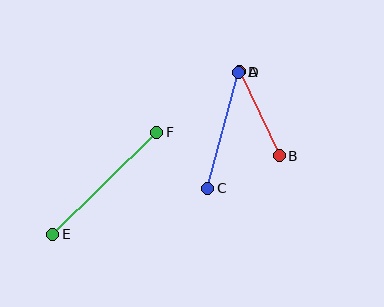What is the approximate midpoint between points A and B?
The midpoint is at approximately (259, 114) pixels.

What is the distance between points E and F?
The distance is approximately 145 pixels.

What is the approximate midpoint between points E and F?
The midpoint is at approximately (105, 183) pixels.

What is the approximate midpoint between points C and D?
The midpoint is at approximately (223, 130) pixels.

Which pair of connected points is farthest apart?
Points E and F are farthest apart.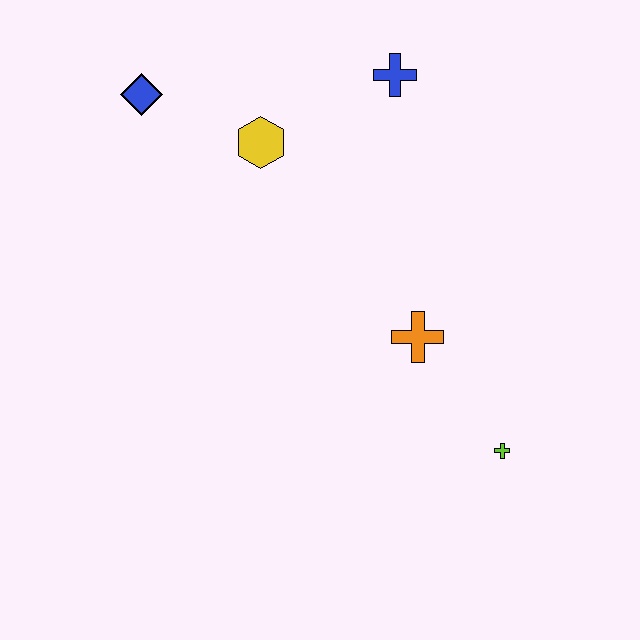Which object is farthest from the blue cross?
The lime cross is farthest from the blue cross.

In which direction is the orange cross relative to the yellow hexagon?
The orange cross is below the yellow hexagon.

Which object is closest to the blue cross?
The yellow hexagon is closest to the blue cross.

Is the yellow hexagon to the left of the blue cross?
Yes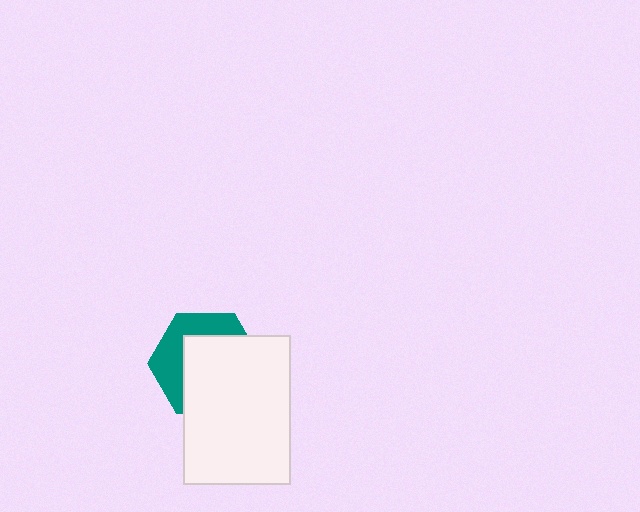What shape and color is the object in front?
The object in front is a white rectangle.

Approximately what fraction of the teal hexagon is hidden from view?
Roughly 60% of the teal hexagon is hidden behind the white rectangle.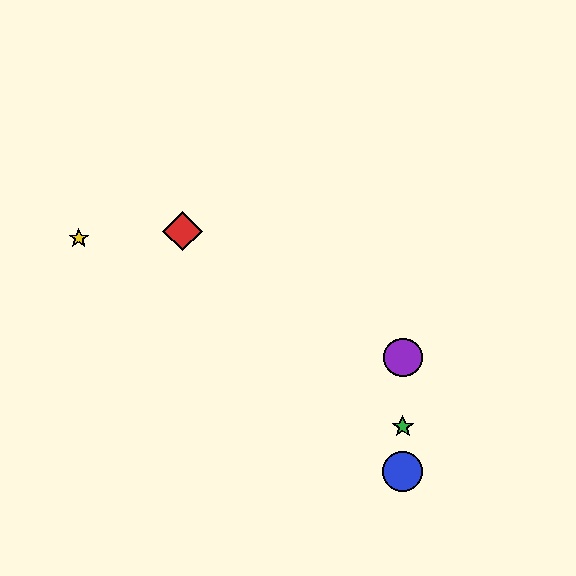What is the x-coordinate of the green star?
The green star is at x≈403.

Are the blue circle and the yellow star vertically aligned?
No, the blue circle is at x≈403 and the yellow star is at x≈79.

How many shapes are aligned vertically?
3 shapes (the blue circle, the green star, the purple circle) are aligned vertically.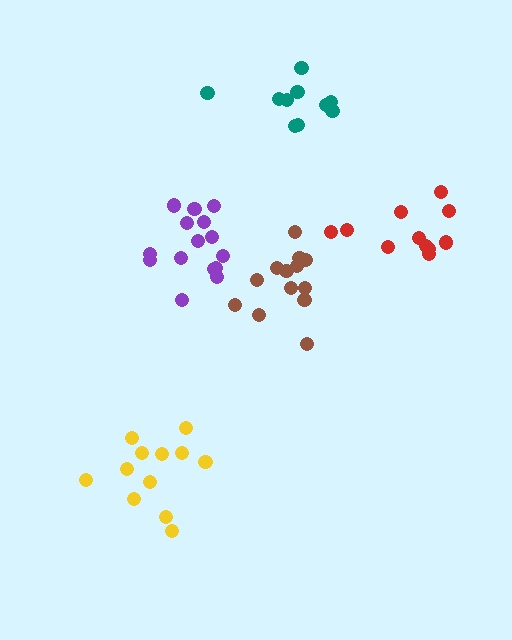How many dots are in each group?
Group 1: 10 dots, Group 2: 12 dots, Group 3: 11 dots, Group 4: 16 dots, Group 5: 13 dots (62 total).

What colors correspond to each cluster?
The clusters are colored: teal, yellow, red, purple, brown.